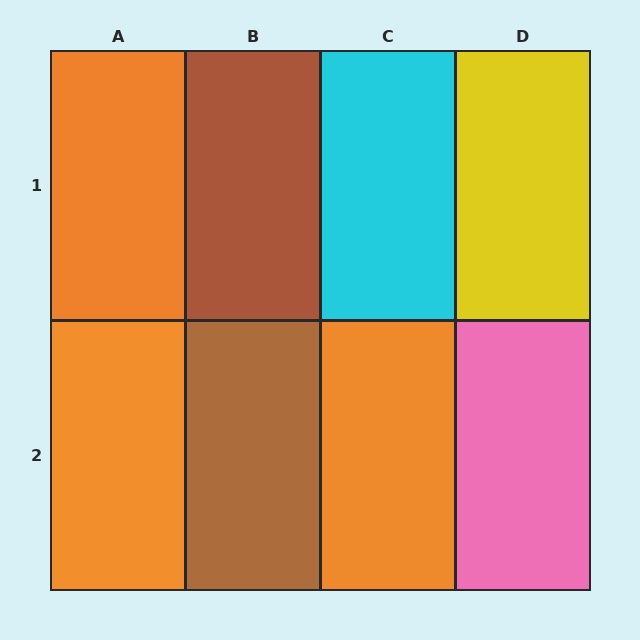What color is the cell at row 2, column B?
Brown.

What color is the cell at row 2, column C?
Orange.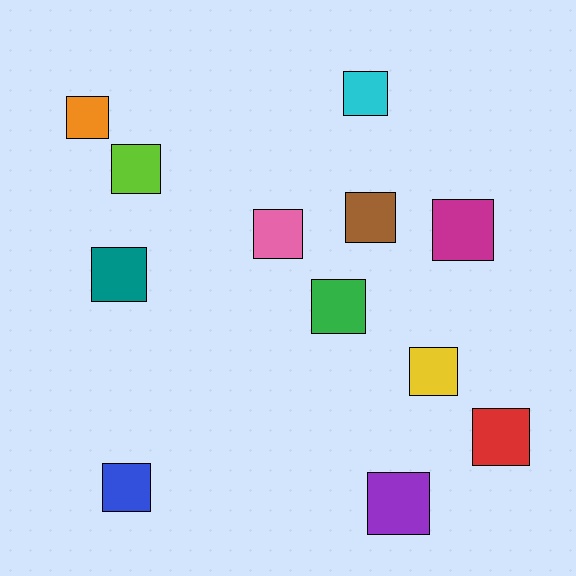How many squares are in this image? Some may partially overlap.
There are 12 squares.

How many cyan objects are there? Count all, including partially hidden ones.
There is 1 cyan object.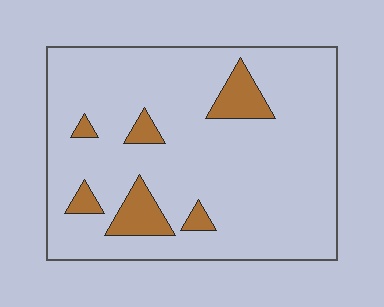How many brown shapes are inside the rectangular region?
6.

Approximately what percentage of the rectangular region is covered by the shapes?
Approximately 10%.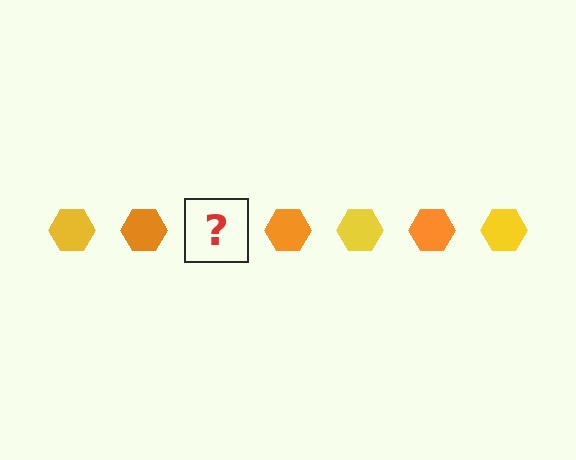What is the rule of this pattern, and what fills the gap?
The rule is that the pattern cycles through yellow, orange hexagons. The gap should be filled with a yellow hexagon.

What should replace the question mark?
The question mark should be replaced with a yellow hexagon.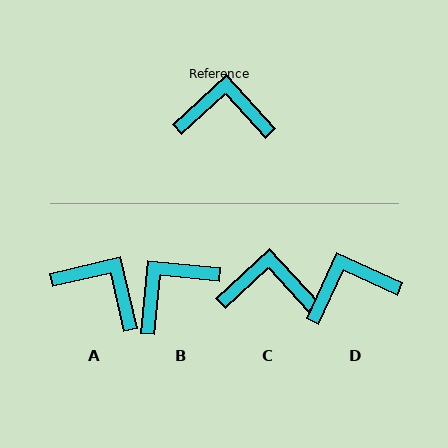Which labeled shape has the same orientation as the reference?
C.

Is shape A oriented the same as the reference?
No, it is off by about 30 degrees.